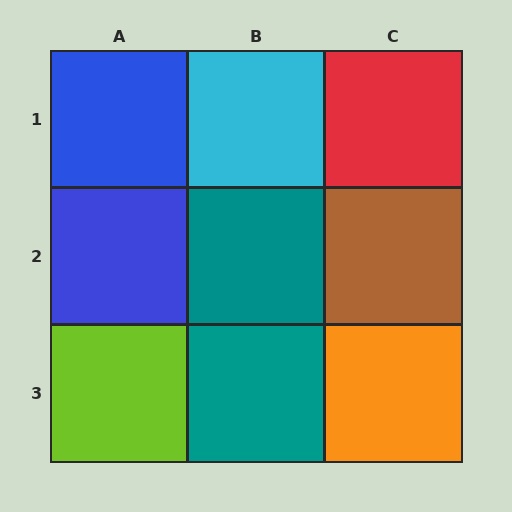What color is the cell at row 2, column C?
Brown.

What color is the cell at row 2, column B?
Teal.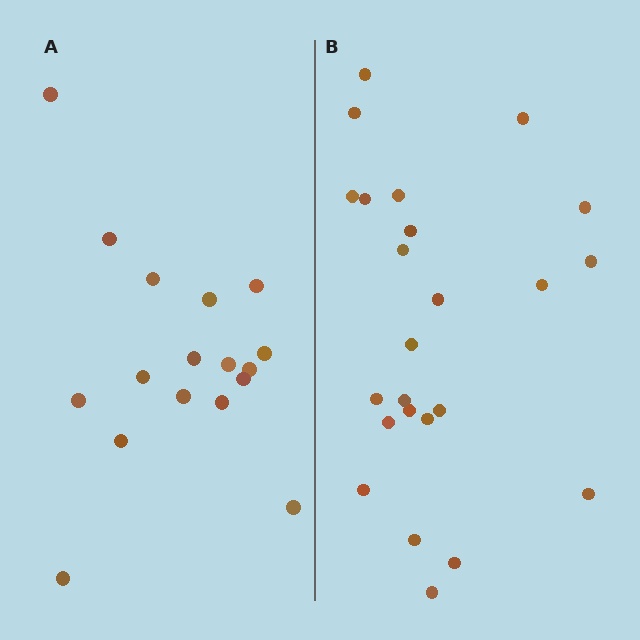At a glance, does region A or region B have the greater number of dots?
Region B (the right region) has more dots.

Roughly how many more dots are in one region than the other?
Region B has roughly 8 or so more dots than region A.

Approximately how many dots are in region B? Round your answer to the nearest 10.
About 20 dots. (The exact count is 24, which rounds to 20.)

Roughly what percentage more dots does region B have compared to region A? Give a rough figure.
About 40% more.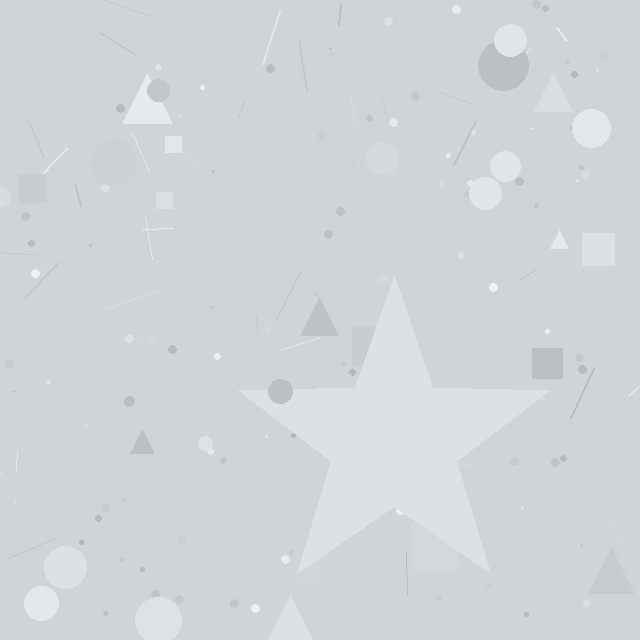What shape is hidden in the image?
A star is hidden in the image.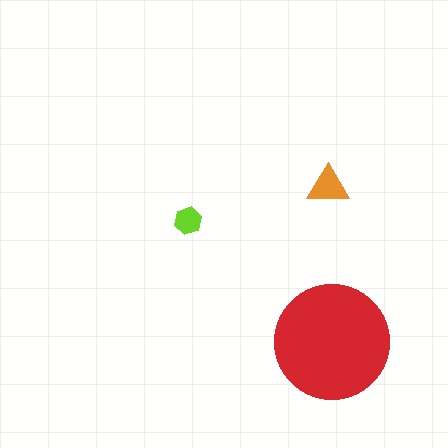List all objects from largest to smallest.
The red circle, the orange triangle, the lime hexagon.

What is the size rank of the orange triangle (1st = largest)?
2nd.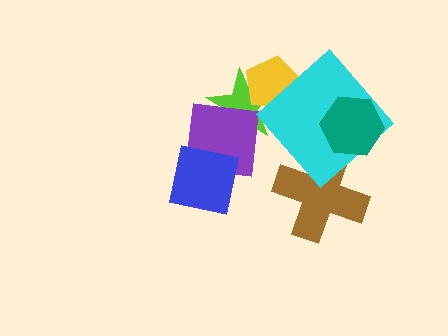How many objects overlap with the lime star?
2 objects overlap with the lime star.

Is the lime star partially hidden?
Yes, it is partially covered by another shape.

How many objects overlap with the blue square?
1 object overlaps with the blue square.